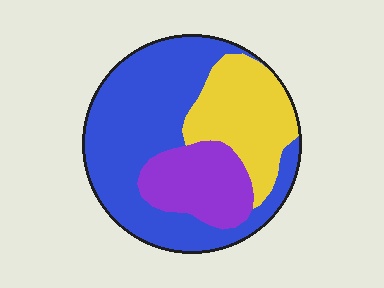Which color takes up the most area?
Blue, at roughly 55%.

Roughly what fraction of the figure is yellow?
Yellow covers about 25% of the figure.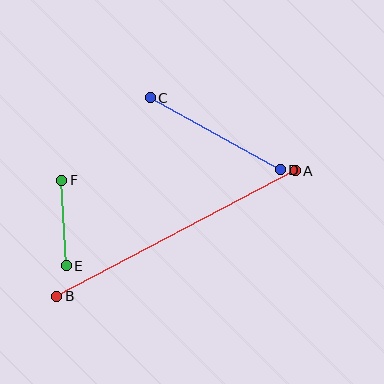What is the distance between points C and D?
The distance is approximately 149 pixels.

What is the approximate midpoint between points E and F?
The midpoint is at approximately (64, 223) pixels.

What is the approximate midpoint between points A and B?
The midpoint is at approximately (176, 233) pixels.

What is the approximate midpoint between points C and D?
The midpoint is at approximately (215, 134) pixels.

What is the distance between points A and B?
The distance is approximately 269 pixels.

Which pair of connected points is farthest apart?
Points A and B are farthest apart.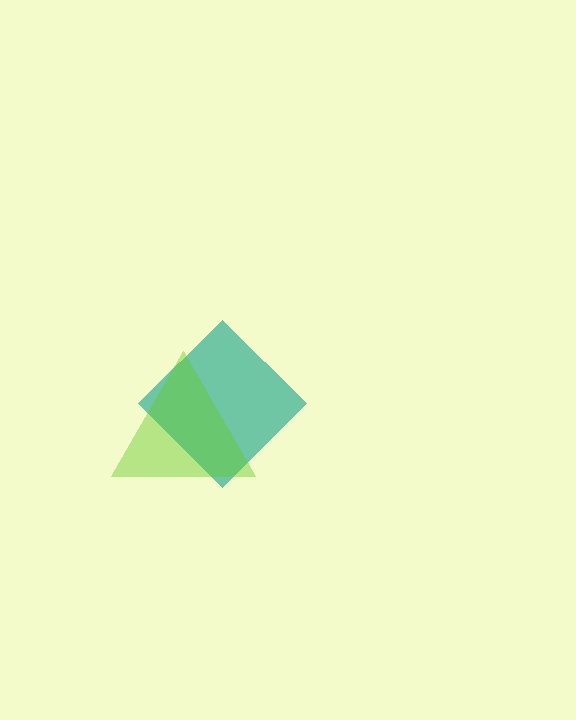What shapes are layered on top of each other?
The layered shapes are: a teal diamond, a lime triangle.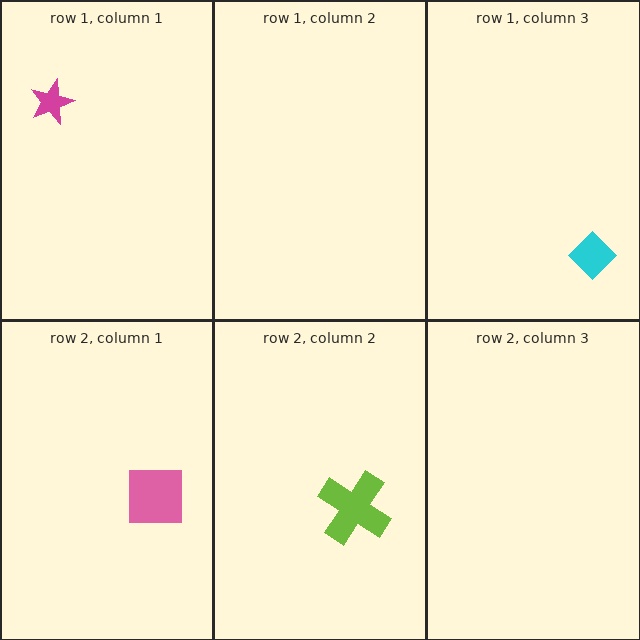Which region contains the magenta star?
The row 1, column 1 region.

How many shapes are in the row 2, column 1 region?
1.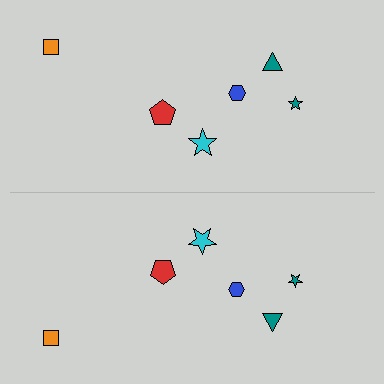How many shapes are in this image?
There are 12 shapes in this image.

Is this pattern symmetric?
Yes, this pattern has bilateral (reflection) symmetry.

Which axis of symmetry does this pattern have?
The pattern has a horizontal axis of symmetry running through the center of the image.